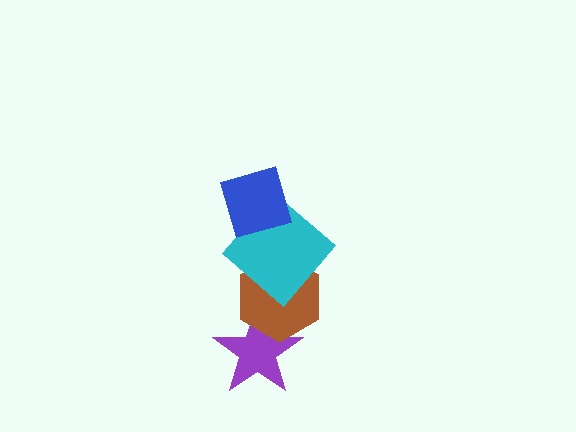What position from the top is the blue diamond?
The blue diamond is 1st from the top.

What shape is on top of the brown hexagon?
The cyan diamond is on top of the brown hexagon.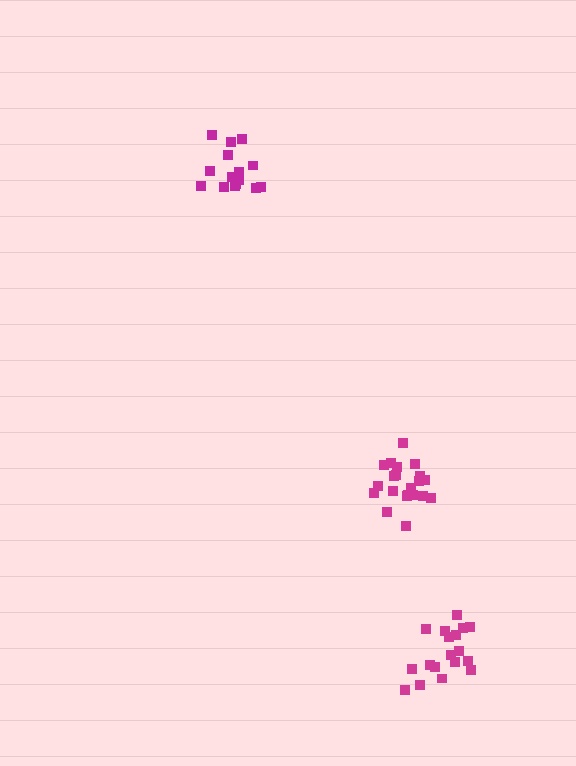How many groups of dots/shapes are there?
There are 3 groups.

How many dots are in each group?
Group 1: 15 dots, Group 2: 18 dots, Group 3: 21 dots (54 total).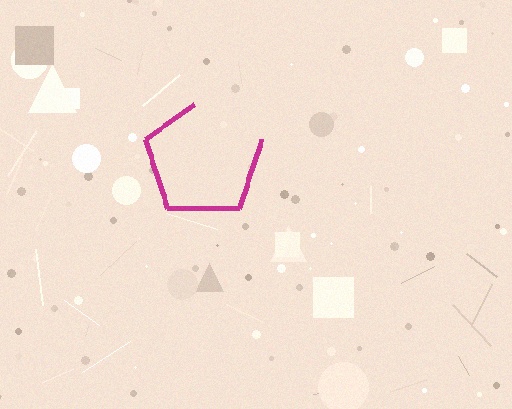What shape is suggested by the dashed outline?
The dashed outline suggests a pentagon.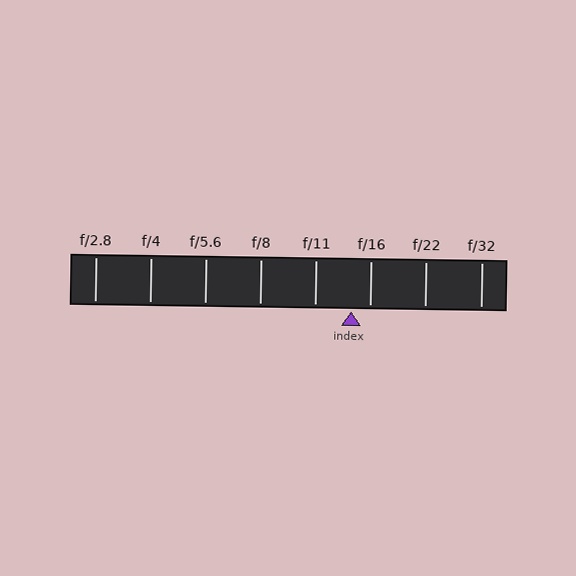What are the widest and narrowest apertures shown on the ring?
The widest aperture shown is f/2.8 and the narrowest is f/32.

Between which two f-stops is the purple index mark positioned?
The index mark is between f/11 and f/16.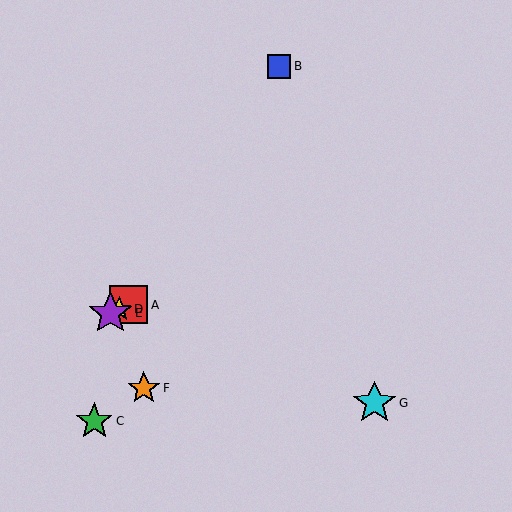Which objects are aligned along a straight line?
Objects A, D, E are aligned along a straight line.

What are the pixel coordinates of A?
Object A is at (129, 305).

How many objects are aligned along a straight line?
3 objects (A, D, E) are aligned along a straight line.